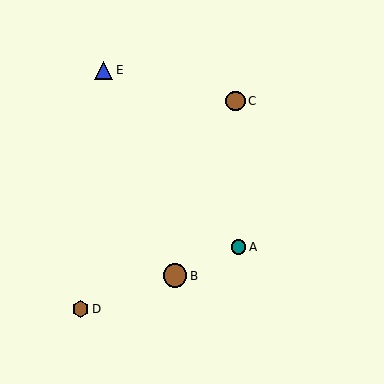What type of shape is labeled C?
Shape C is a brown circle.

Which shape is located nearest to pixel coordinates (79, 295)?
The brown hexagon (labeled D) at (81, 309) is nearest to that location.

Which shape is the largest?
The brown circle (labeled B) is the largest.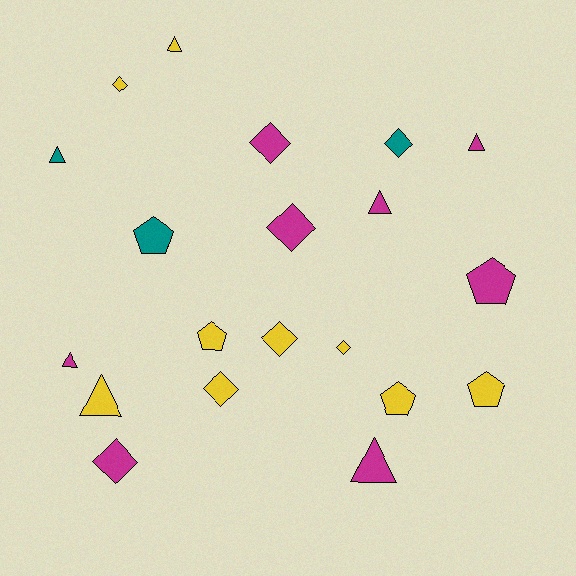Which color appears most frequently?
Yellow, with 9 objects.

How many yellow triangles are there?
There are 2 yellow triangles.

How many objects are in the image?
There are 20 objects.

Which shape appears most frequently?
Diamond, with 8 objects.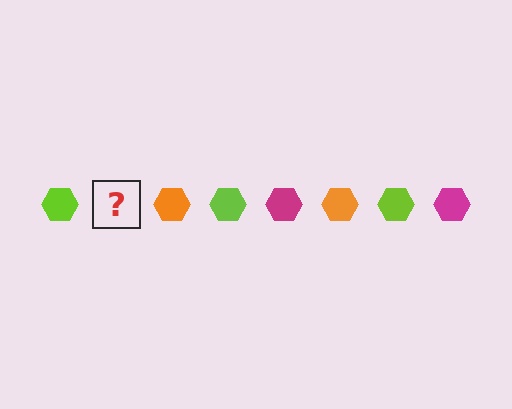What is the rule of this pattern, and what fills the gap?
The rule is that the pattern cycles through lime, magenta, orange hexagons. The gap should be filled with a magenta hexagon.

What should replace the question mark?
The question mark should be replaced with a magenta hexagon.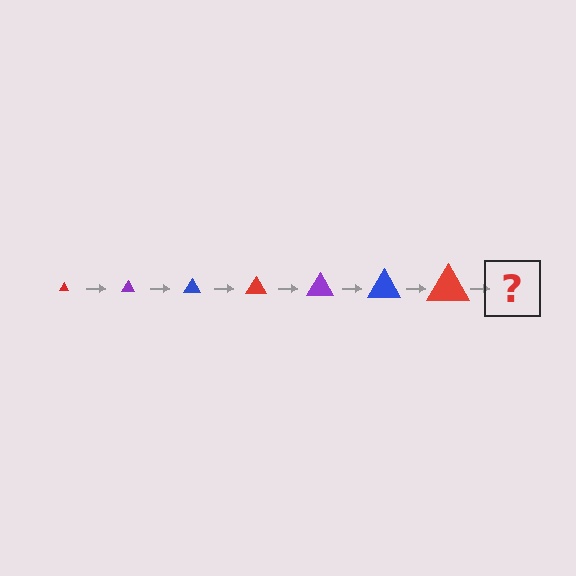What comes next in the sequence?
The next element should be a purple triangle, larger than the previous one.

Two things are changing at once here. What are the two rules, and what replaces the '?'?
The two rules are that the triangle grows larger each step and the color cycles through red, purple, and blue. The '?' should be a purple triangle, larger than the previous one.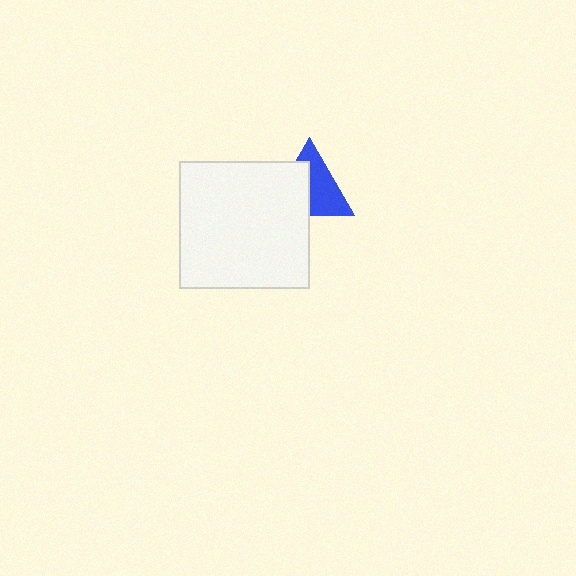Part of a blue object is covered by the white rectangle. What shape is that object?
It is a triangle.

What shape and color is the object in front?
The object in front is a white rectangle.